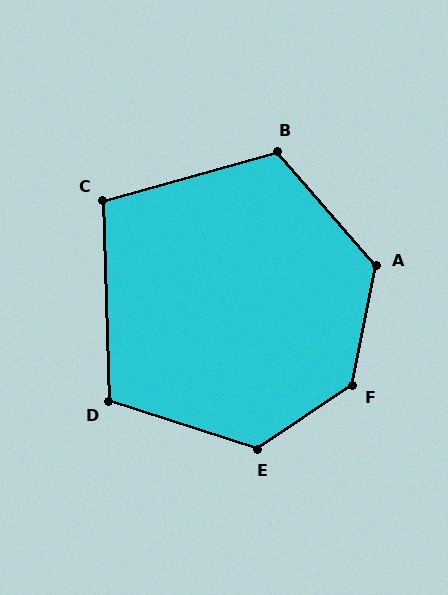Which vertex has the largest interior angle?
F, at approximately 135 degrees.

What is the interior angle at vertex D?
Approximately 109 degrees (obtuse).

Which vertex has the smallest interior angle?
C, at approximately 104 degrees.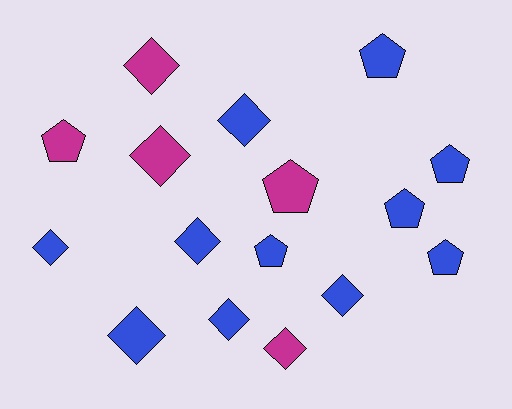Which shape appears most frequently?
Diamond, with 9 objects.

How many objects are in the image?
There are 16 objects.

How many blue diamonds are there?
There are 6 blue diamonds.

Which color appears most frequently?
Blue, with 11 objects.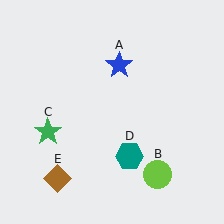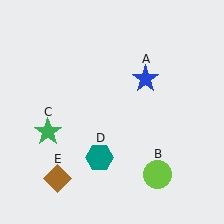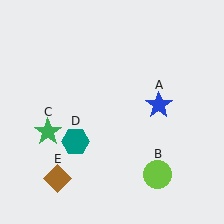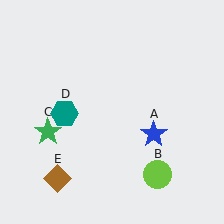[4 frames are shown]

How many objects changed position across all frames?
2 objects changed position: blue star (object A), teal hexagon (object D).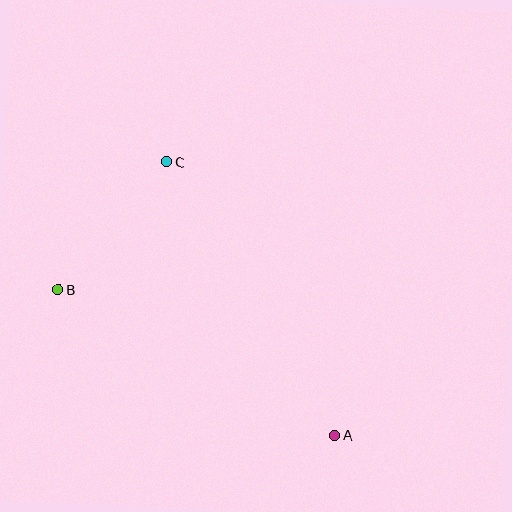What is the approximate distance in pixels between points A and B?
The distance between A and B is approximately 313 pixels.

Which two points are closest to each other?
Points B and C are closest to each other.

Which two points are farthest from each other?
Points A and C are farthest from each other.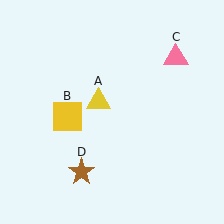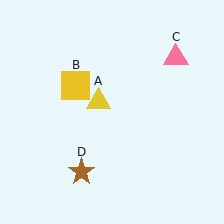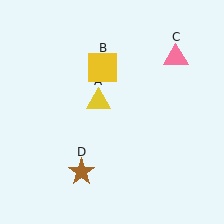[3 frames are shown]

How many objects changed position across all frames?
1 object changed position: yellow square (object B).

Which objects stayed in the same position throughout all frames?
Yellow triangle (object A) and pink triangle (object C) and brown star (object D) remained stationary.